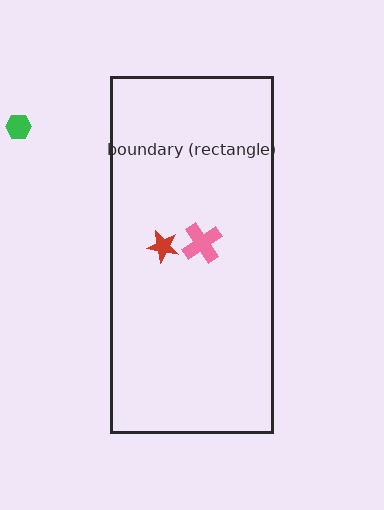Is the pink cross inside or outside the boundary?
Inside.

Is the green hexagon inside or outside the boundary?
Outside.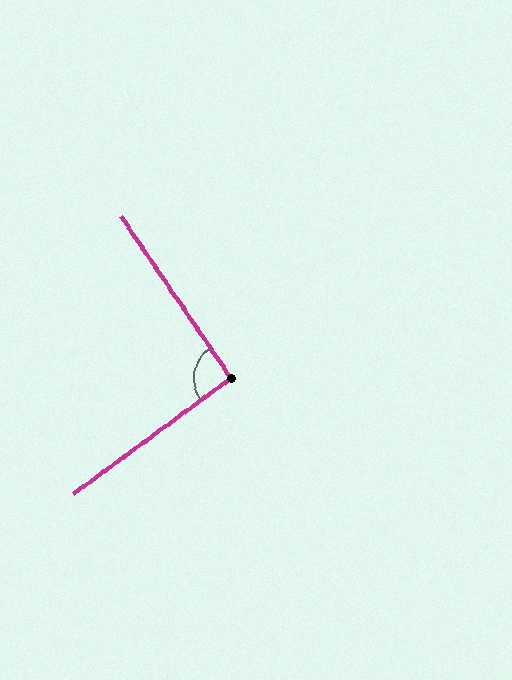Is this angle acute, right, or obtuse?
It is approximately a right angle.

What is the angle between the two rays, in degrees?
Approximately 92 degrees.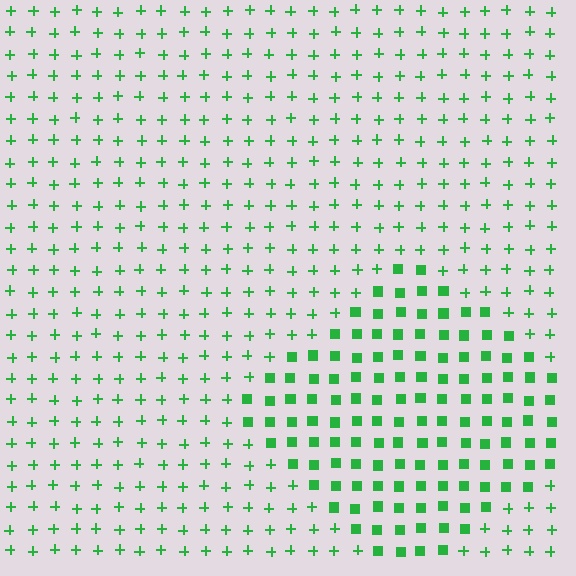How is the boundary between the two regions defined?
The boundary is defined by a change in element shape: squares inside vs. plus signs outside. All elements share the same color and spacing.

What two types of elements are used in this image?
The image uses squares inside the diamond region and plus signs outside it.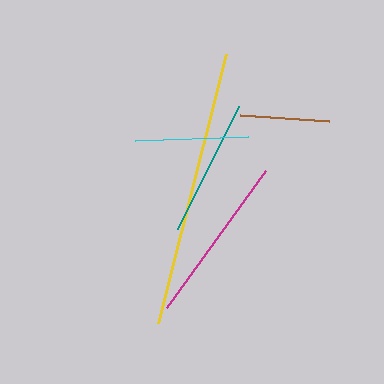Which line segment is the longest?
The yellow line is the longest at approximately 277 pixels.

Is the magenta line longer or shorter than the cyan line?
The magenta line is longer than the cyan line.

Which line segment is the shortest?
The brown line is the shortest at approximately 89 pixels.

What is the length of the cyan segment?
The cyan segment is approximately 113 pixels long.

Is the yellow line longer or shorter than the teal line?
The yellow line is longer than the teal line.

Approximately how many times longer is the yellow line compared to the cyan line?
The yellow line is approximately 2.5 times the length of the cyan line.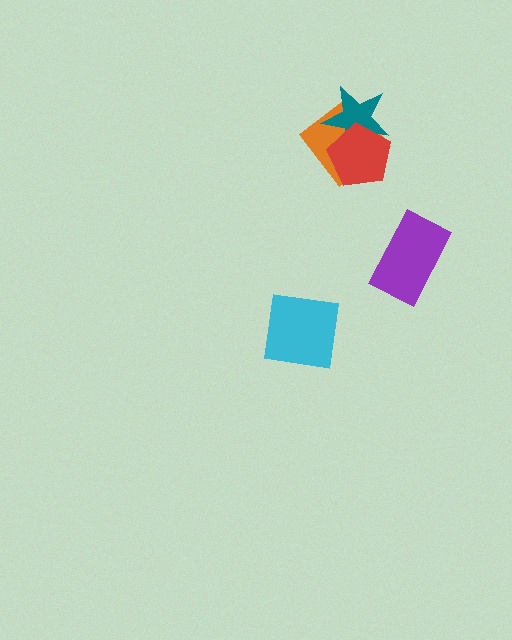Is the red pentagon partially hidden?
No, no other shape covers it.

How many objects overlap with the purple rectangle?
0 objects overlap with the purple rectangle.